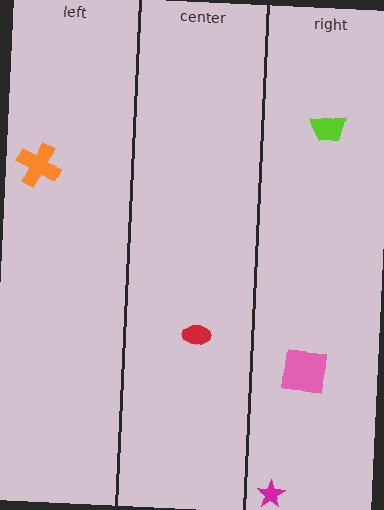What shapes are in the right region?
The magenta star, the pink square, the lime trapezoid.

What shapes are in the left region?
The orange cross.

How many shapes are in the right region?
3.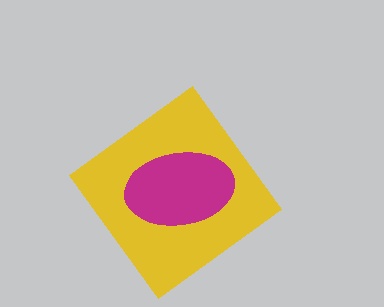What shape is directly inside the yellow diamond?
The magenta ellipse.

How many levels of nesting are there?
2.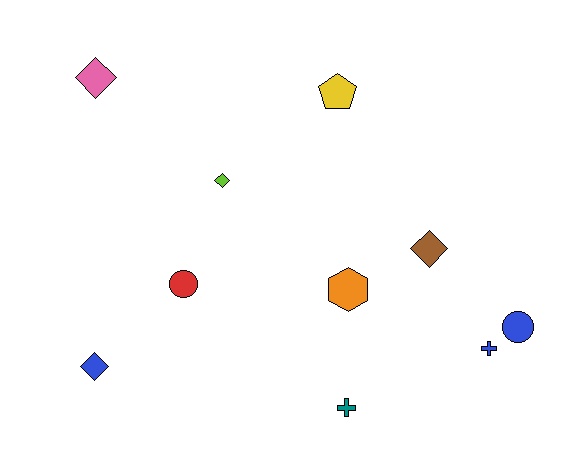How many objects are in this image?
There are 10 objects.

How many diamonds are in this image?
There are 4 diamonds.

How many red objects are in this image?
There is 1 red object.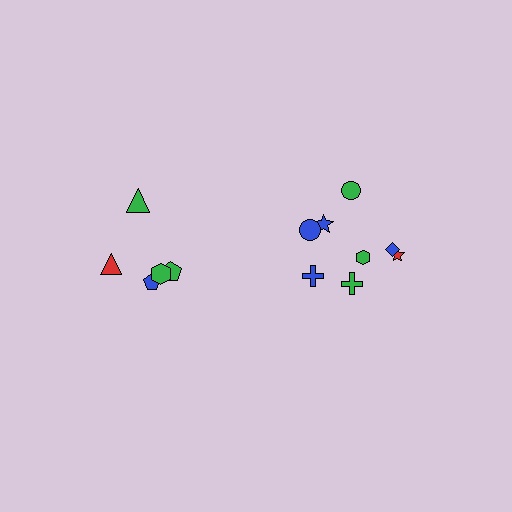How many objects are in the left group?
There are 5 objects.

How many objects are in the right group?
There are 8 objects.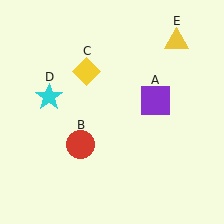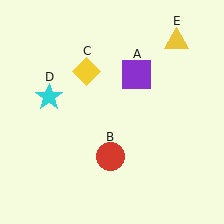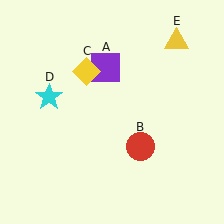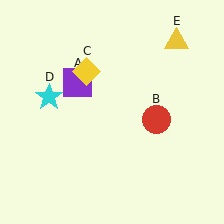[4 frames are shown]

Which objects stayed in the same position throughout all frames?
Yellow diamond (object C) and cyan star (object D) and yellow triangle (object E) remained stationary.